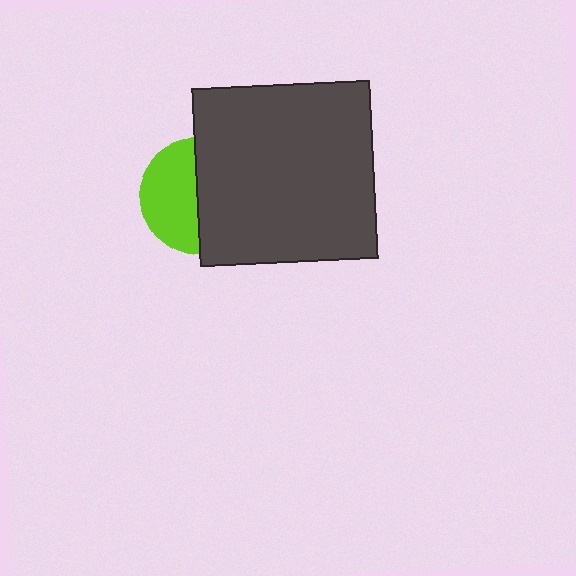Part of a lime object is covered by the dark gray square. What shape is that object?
It is a circle.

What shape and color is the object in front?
The object in front is a dark gray square.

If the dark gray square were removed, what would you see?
You would see the complete lime circle.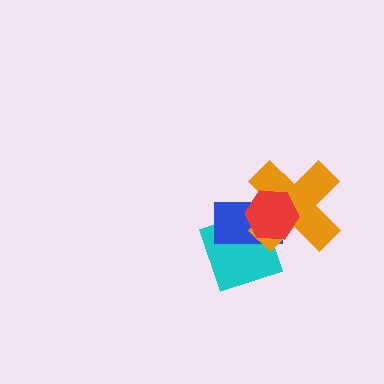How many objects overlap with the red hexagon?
3 objects overlap with the red hexagon.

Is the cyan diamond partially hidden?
Yes, it is partially covered by another shape.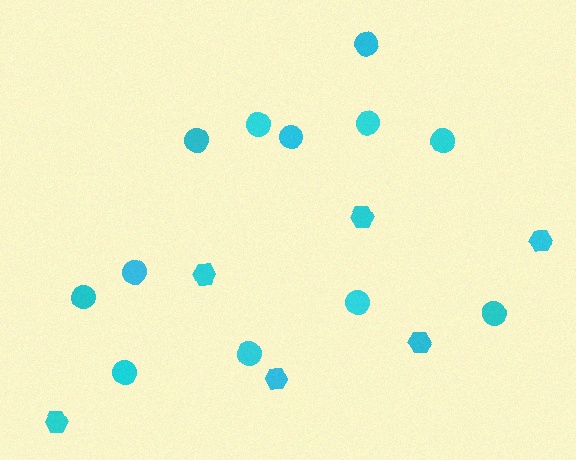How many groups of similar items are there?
There are 2 groups: one group of hexagons (6) and one group of circles (12).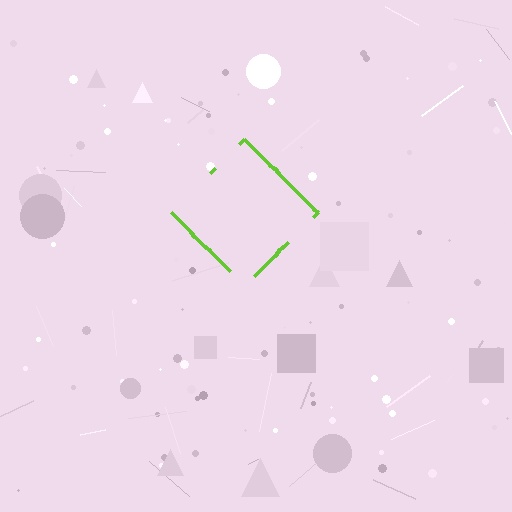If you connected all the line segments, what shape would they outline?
They would outline a diamond.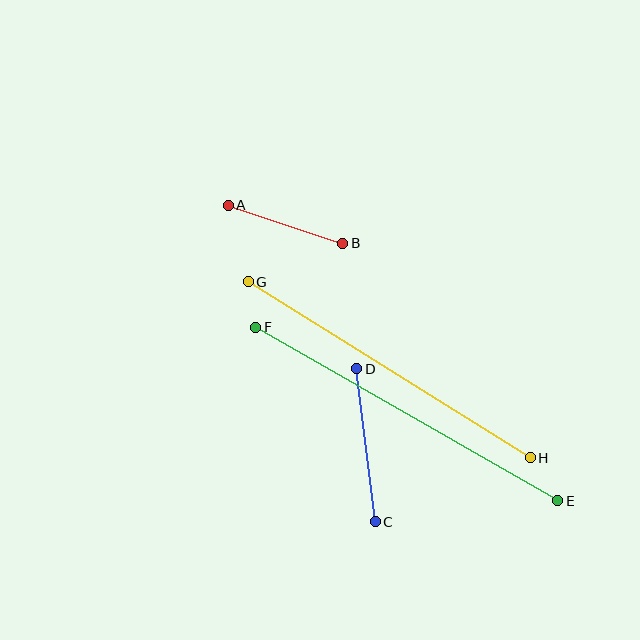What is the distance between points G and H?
The distance is approximately 332 pixels.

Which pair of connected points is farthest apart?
Points E and F are farthest apart.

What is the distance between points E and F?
The distance is approximately 348 pixels.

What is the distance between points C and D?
The distance is approximately 154 pixels.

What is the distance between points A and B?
The distance is approximately 121 pixels.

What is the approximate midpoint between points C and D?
The midpoint is at approximately (366, 445) pixels.